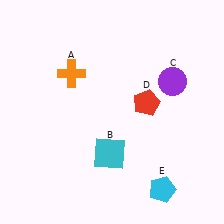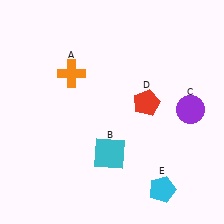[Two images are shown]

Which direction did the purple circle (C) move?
The purple circle (C) moved down.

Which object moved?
The purple circle (C) moved down.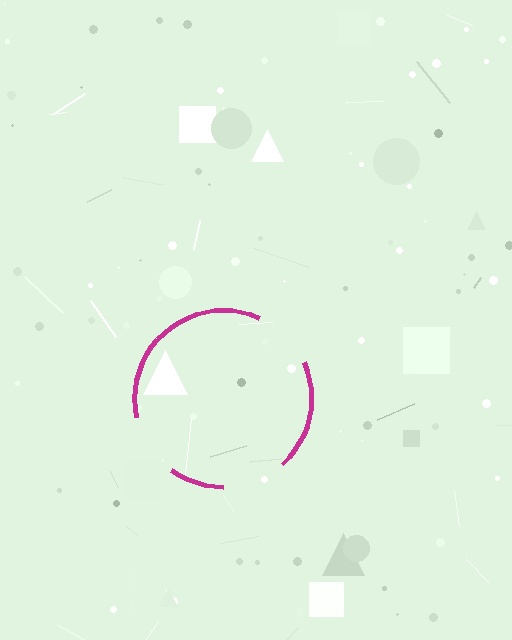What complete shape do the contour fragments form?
The contour fragments form a circle.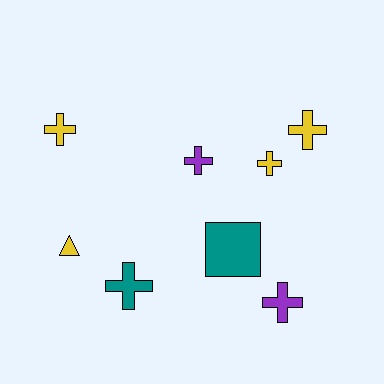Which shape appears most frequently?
Cross, with 6 objects.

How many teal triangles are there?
There are no teal triangles.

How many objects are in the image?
There are 8 objects.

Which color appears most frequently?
Yellow, with 4 objects.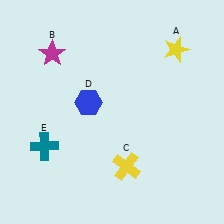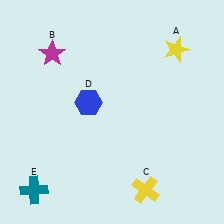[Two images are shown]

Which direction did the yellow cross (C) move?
The yellow cross (C) moved down.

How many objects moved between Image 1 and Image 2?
2 objects moved between the two images.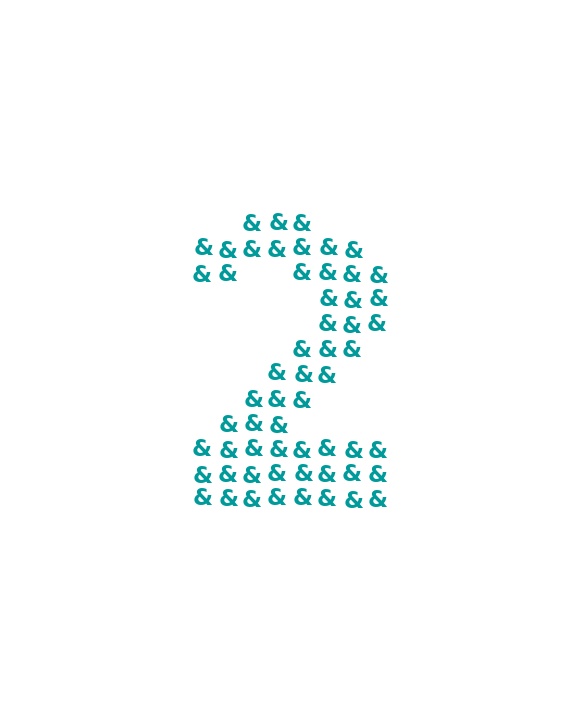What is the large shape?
The large shape is the digit 2.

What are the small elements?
The small elements are ampersands.